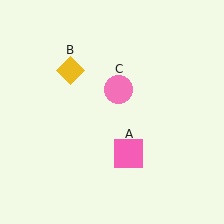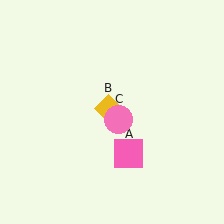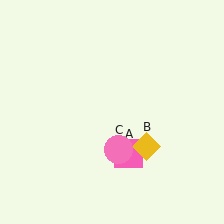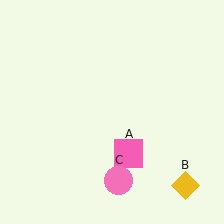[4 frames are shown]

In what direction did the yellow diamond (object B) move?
The yellow diamond (object B) moved down and to the right.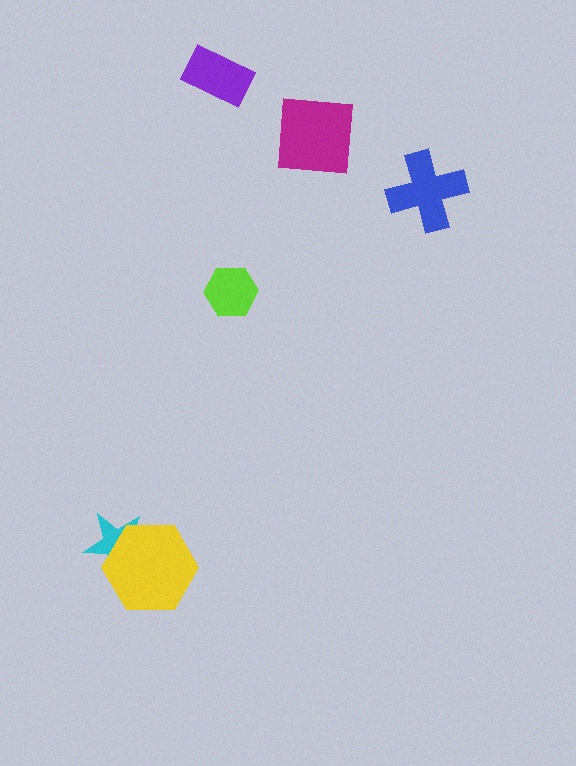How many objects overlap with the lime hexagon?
0 objects overlap with the lime hexagon.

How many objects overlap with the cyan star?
1 object overlaps with the cyan star.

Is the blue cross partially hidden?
No, no other shape covers it.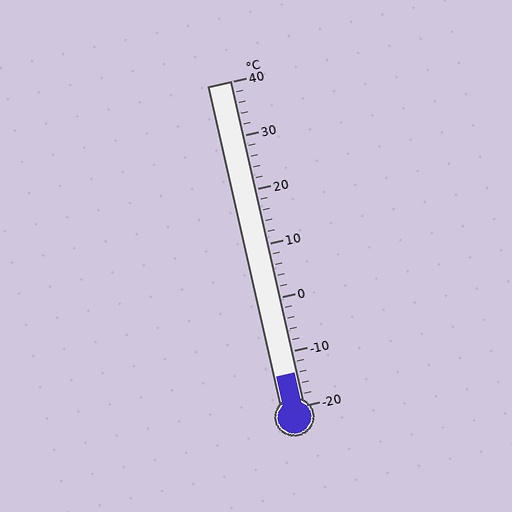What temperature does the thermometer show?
The thermometer shows approximately -14°C.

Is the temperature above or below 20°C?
The temperature is below 20°C.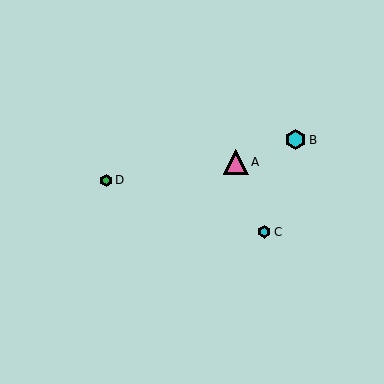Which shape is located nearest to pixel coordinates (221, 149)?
The pink triangle (labeled A) at (236, 162) is nearest to that location.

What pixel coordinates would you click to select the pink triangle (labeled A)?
Click at (236, 162) to select the pink triangle A.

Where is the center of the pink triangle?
The center of the pink triangle is at (236, 162).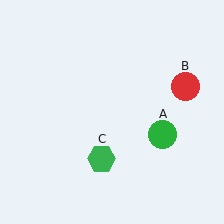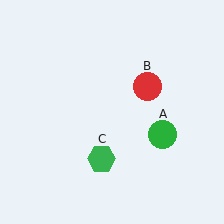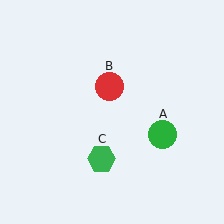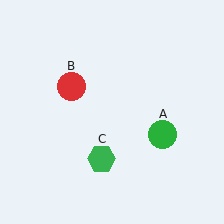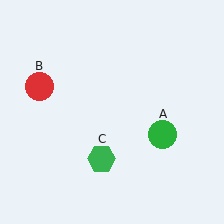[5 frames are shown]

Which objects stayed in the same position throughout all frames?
Green circle (object A) and green hexagon (object C) remained stationary.